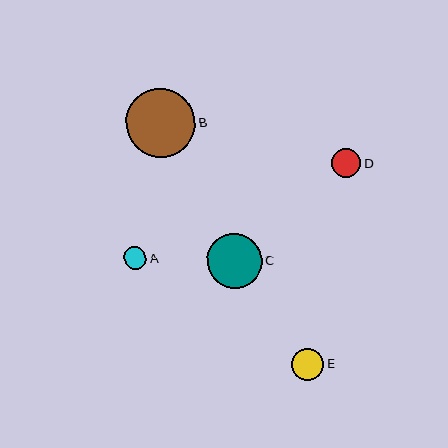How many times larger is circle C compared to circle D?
Circle C is approximately 1.9 times the size of circle D.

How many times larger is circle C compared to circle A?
Circle C is approximately 2.4 times the size of circle A.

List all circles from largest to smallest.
From largest to smallest: B, C, E, D, A.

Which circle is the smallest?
Circle A is the smallest with a size of approximately 23 pixels.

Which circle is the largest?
Circle B is the largest with a size of approximately 69 pixels.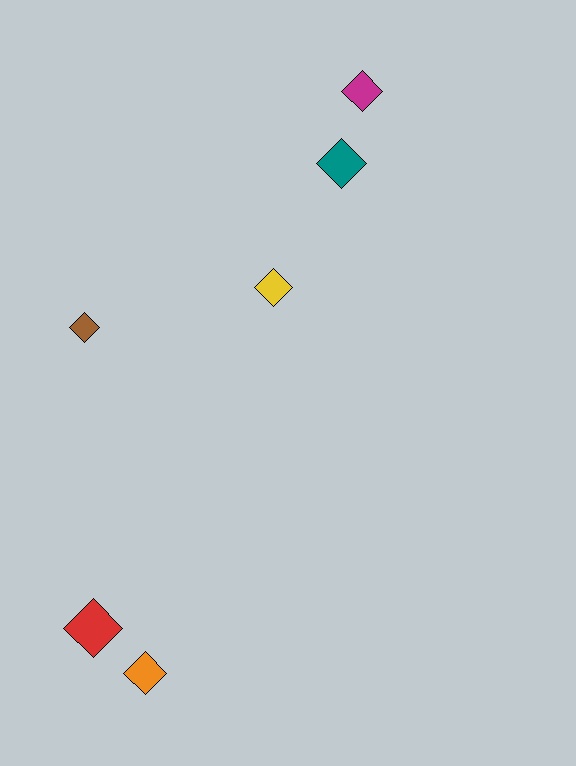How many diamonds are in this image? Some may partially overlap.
There are 6 diamonds.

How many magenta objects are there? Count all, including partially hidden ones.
There is 1 magenta object.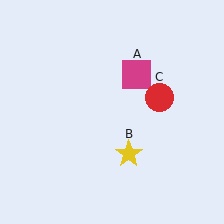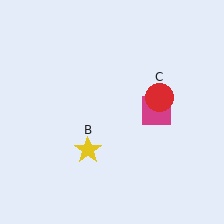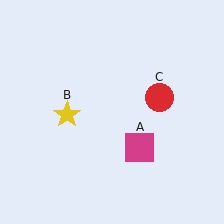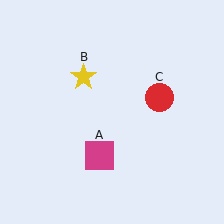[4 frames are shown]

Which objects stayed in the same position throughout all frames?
Red circle (object C) remained stationary.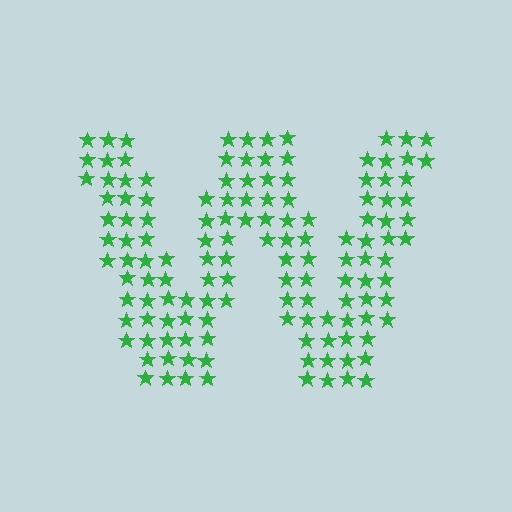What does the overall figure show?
The overall figure shows the letter W.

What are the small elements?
The small elements are stars.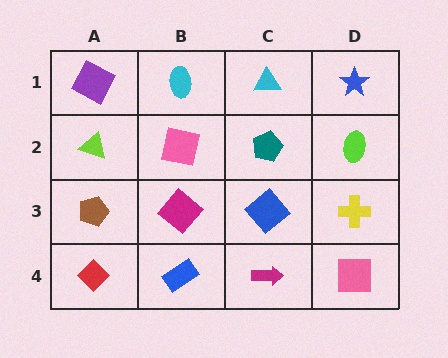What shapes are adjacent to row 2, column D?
A blue star (row 1, column D), a yellow cross (row 3, column D), a teal pentagon (row 2, column C).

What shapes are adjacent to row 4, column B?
A magenta diamond (row 3, column B), a red diamond (row 4, column A), a magenta arrow (row 4, column C).